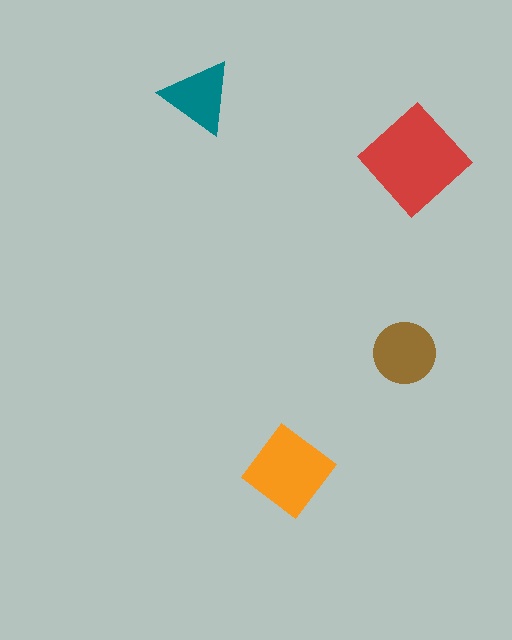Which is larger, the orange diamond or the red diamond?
The red diamond.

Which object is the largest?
The red diamond.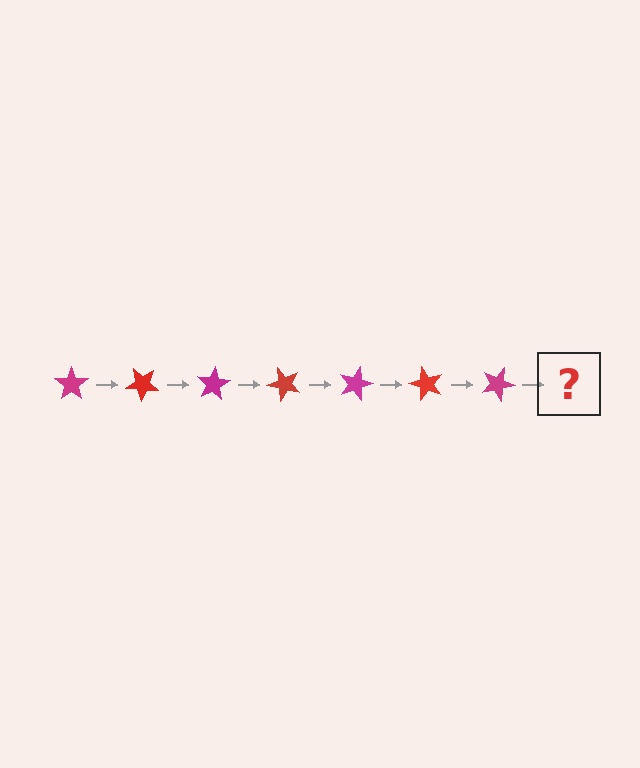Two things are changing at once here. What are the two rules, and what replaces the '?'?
The two rules are that it rotates 40 degrees each step and the color cycles through magenta and red. The '?' should be a red star, rotated 280 degrees from the start.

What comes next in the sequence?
The next element should be a red star, rotated 280 degrees from the start.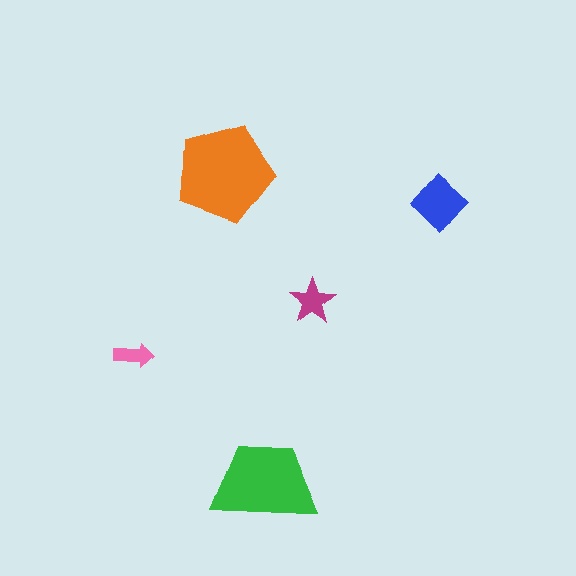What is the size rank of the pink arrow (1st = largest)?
5th.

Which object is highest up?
The orange pentagon is topmost.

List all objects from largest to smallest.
The orange pentagon, the green trapezoid, the blue diamond, the magenta star, the pink arrow.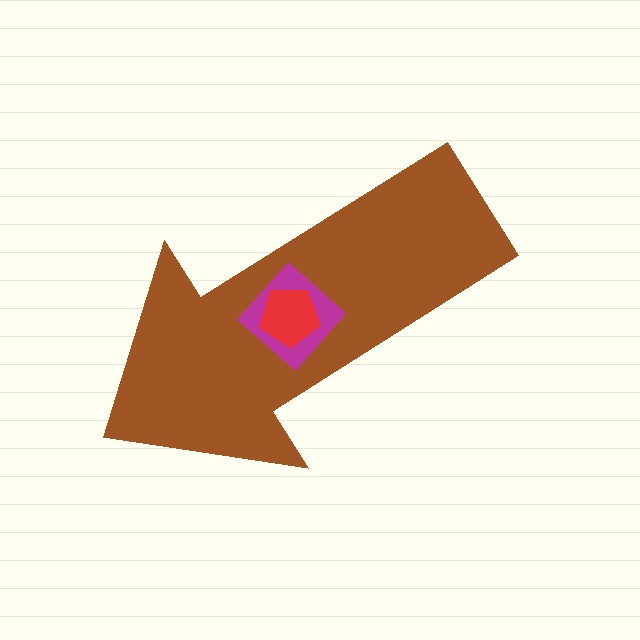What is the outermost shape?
The brown arrow.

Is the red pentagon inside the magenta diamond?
Yes.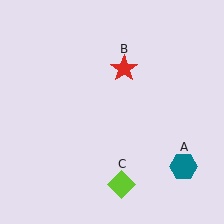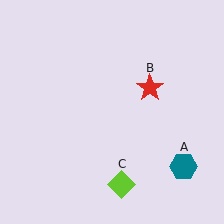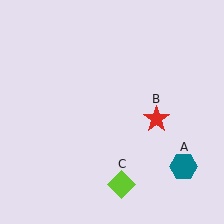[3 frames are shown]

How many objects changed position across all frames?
1 object changed position: red star (object B).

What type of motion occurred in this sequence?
The red star (object B) rotated clockwise around the center of the scene.